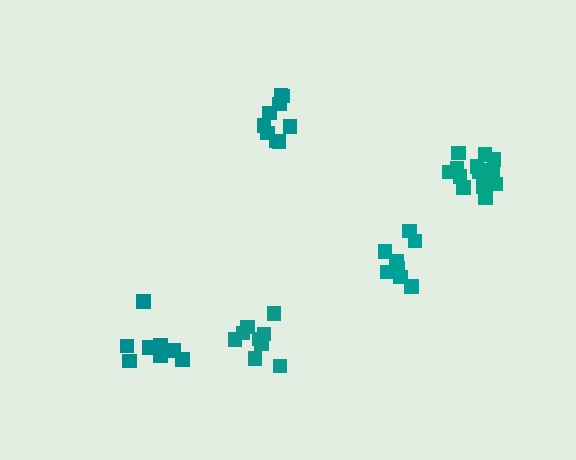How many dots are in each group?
Group 1: 14 dots, Group 2: 9 dots, Group 3: 8 dots, Group 4: 8 dots, Group 5: 9 dots (48 total).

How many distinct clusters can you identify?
There are 5 distinct clusters.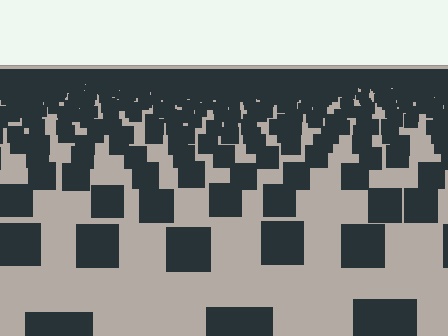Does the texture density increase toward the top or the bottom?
Density increases toward the top.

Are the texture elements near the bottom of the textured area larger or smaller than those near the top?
Larger. Near the bottom, elements are closer to the viewer and appear at a bigger on-screen size.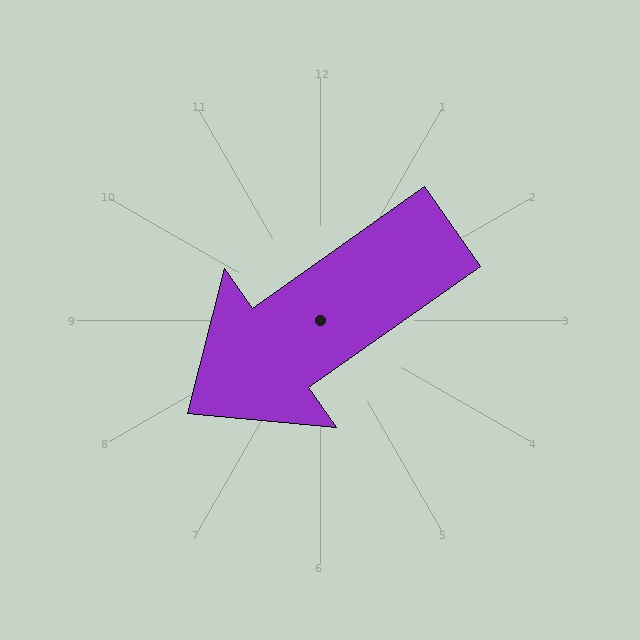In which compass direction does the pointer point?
Southwest.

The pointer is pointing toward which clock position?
Roughly 8 o'clock.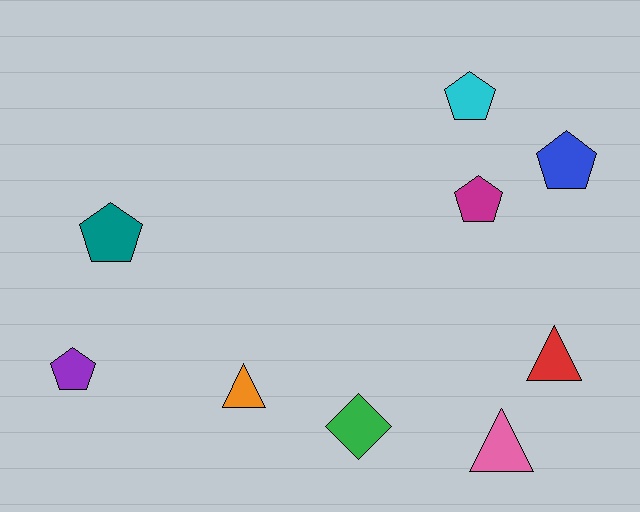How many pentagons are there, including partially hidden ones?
There are 5 pentagons.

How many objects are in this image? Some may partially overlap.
There are 9 objects.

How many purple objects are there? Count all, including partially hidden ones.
There is 1 purple object.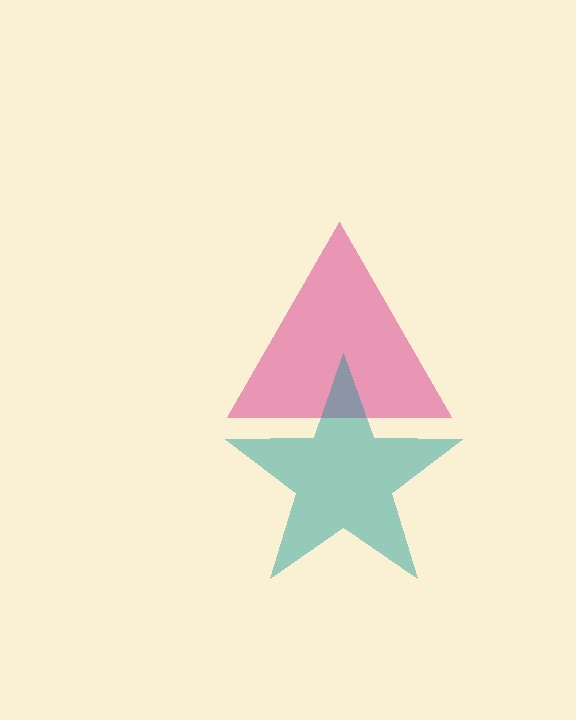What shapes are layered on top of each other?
The layered shapes are: a pink triangle, a teal star.